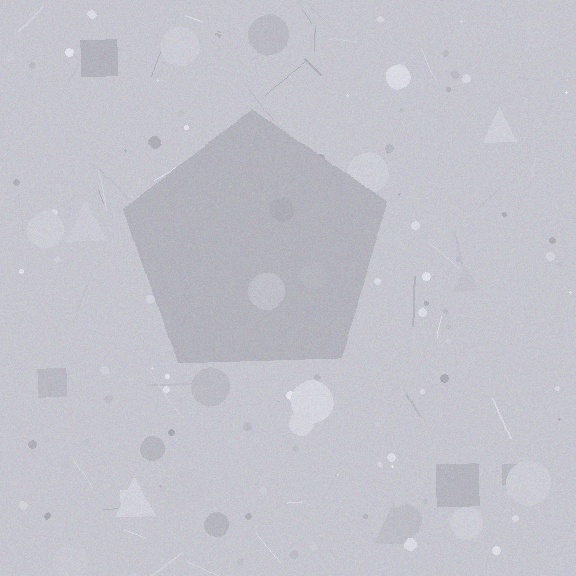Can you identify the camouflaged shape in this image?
The camouflaged shape is a pentagon.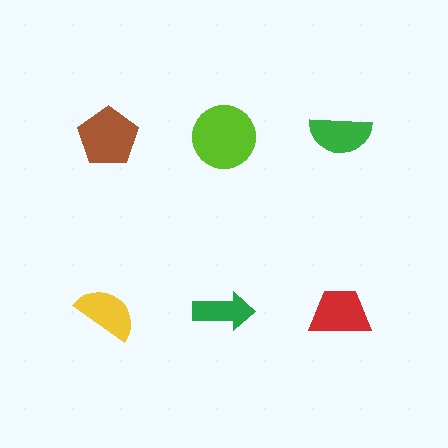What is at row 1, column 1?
A brown pentagon.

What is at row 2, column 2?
A green arrow.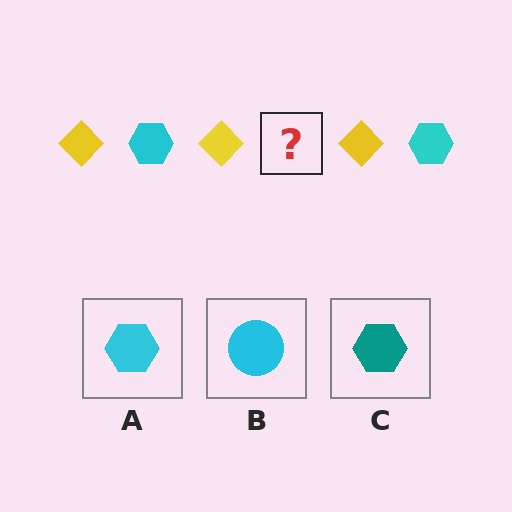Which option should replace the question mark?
Option A.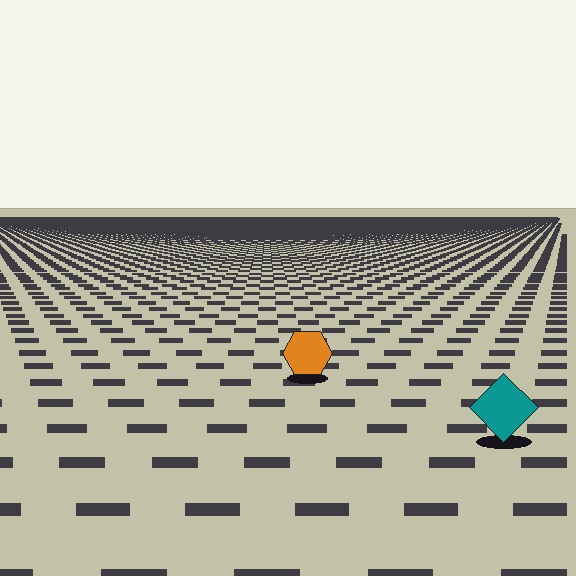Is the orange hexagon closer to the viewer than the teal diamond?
No. The teal diamond is closer — you can tell from the texture gradient: the ground texture is coarser near it.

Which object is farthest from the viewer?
The orange hexagon is farthest from the viewer. It appears smaller and the ground texture around it is denser.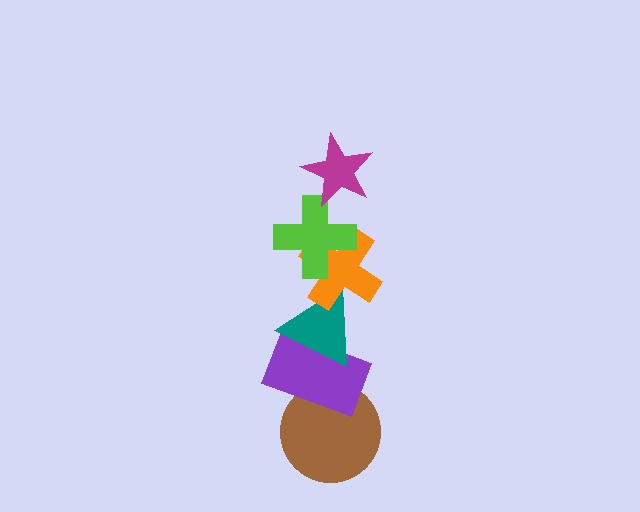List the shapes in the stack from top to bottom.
From top to bottom: the magenta star, the lime cross, the orange cross, the teal triangle, the purple rectangle, the brown circle.